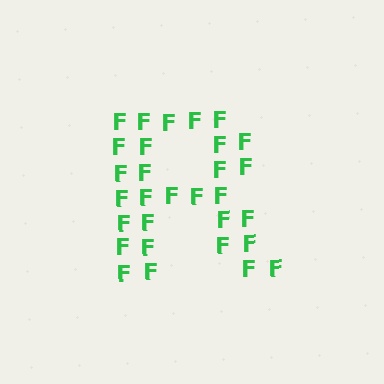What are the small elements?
The small elements are letter F's.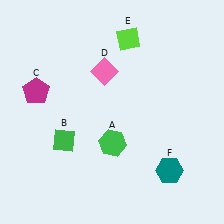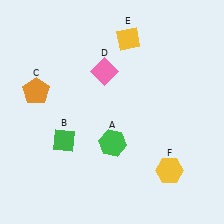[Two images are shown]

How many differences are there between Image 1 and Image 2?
There are 3 differences between the two images.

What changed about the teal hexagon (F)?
In Image 1, F is teal. In Image 2, it changed to yellow.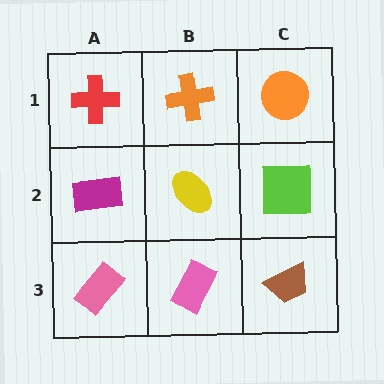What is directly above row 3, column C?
A lime square.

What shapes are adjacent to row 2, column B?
An orange cross (row 1, column B), a pink rectangle (row 3, column B), a magenta rectangle (row 2, column A), a lime square (row 2, column C).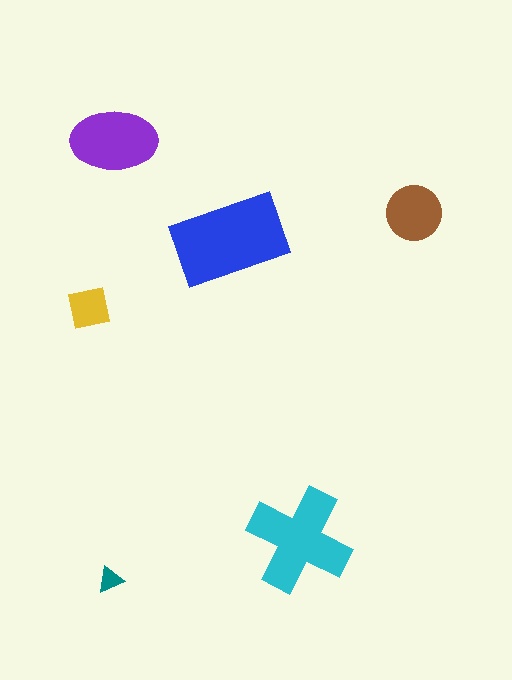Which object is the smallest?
The teal triangle.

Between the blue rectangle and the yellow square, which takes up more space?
The blue rectangle.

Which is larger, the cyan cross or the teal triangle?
The cyan cross.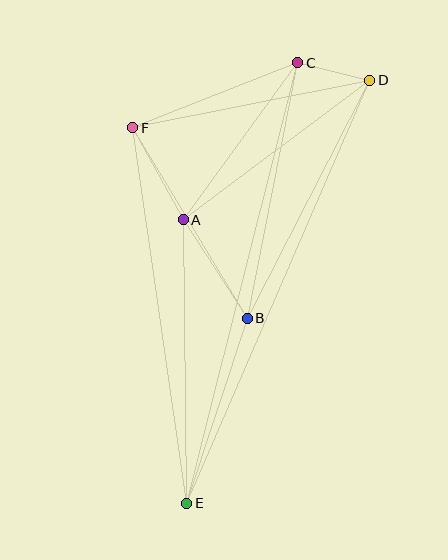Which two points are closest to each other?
Points C and D are closest to each other.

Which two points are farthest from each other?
Points D and E are farthest from each other.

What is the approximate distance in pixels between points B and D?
The distance between B and D is approximately 268 pixels.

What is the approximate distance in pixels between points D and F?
The distance between D and F is approximately 242 pixels.